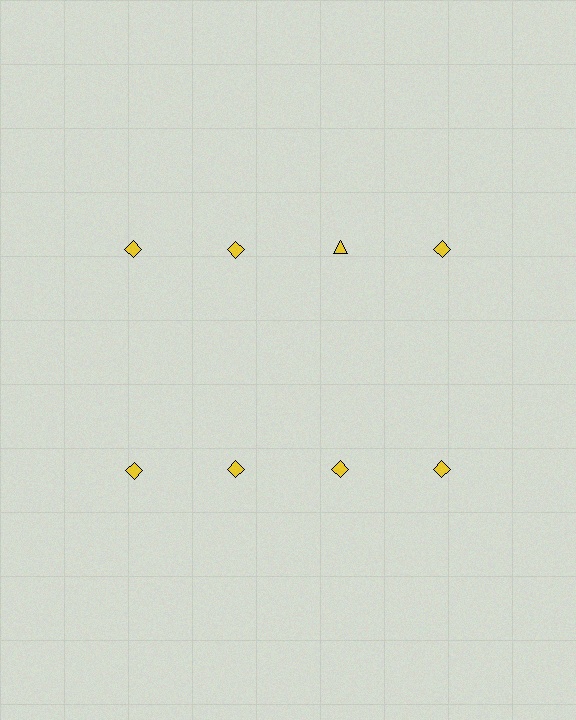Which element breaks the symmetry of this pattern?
The yellow triangle in the top row, center column breaks the symmetry. All other shapes are yellow diamonds.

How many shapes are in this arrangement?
There are 8 shapes arranged in a grid pattern.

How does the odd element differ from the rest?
It has a different shape: triangle instead of diamond.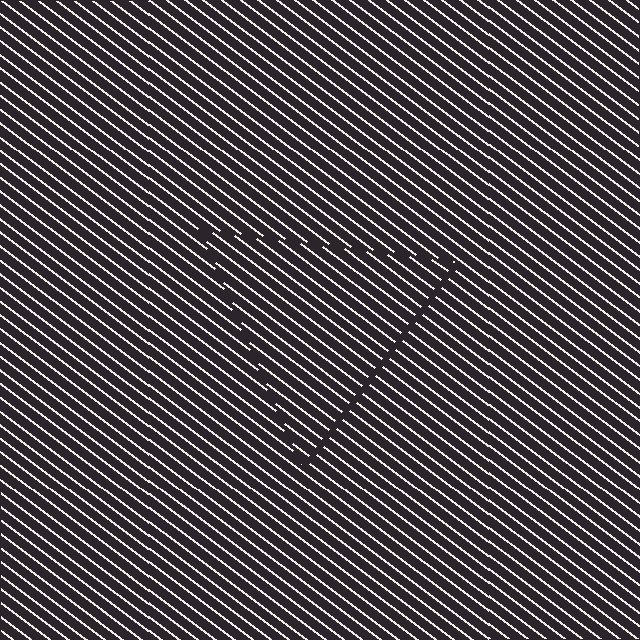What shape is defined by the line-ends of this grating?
An illusory triangle. The interior of the shape contains the same grating, shifted by half a period — the contour is defined by the phase discontinuity where line-ends from the inner and outer gratings abut.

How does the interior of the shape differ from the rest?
The interior of the shape contains the same grating, shifted by half a period — the contour is defined by the phase discontinuity where line-ends from the inner and outer gratings abut.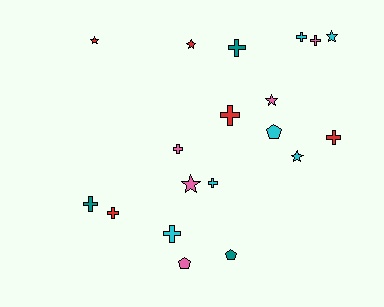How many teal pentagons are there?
There is 1 teal pentagon.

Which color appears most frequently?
Cyan, with 6 objects.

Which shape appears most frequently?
Cross, with 10 objects.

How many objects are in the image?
There are 19 objects.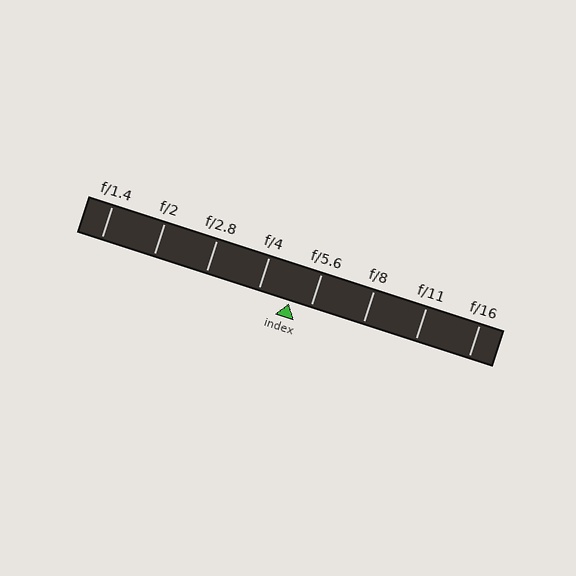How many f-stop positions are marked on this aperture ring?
There are 8 f-stop positions marked.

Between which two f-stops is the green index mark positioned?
The index mark is between f/4 and f/5.6.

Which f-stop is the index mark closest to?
The index mark is closest to f/5.6.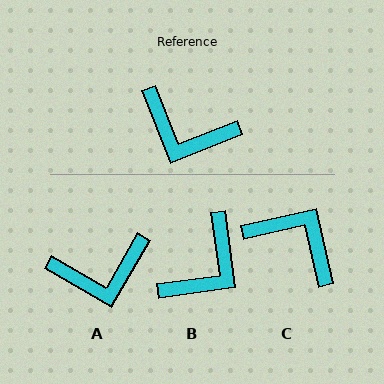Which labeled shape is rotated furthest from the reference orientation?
C, about 171 degrees away.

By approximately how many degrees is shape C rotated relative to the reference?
Approximately 171 degrees counter-clockwise.